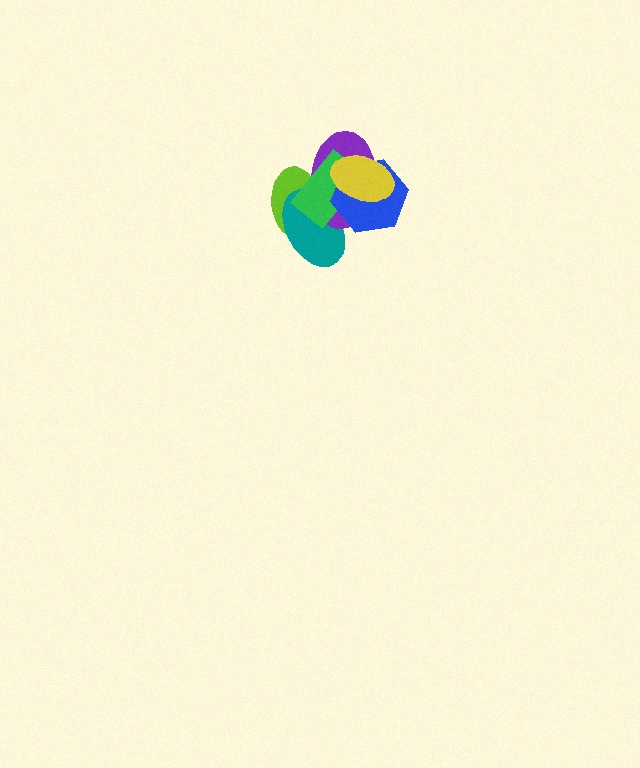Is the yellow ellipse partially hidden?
No, no other shape covers it.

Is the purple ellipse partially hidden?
Yes, it is partially covered by another shape.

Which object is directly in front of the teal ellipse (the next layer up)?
The purple ellipse is directly in front of the teal ellipse.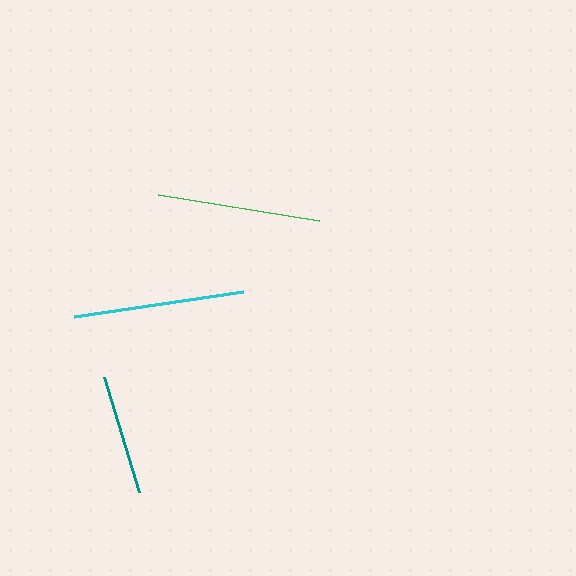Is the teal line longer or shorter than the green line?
The green line is longer than the teal line.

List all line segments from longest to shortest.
From longest to shortest: cyan, green, teal.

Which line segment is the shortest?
The teal line is the shortest at approximately 120 pixels.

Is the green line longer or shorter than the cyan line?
The cyan line is longer than the green line.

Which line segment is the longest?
The cyan line is the longest at approximately 171 pixels.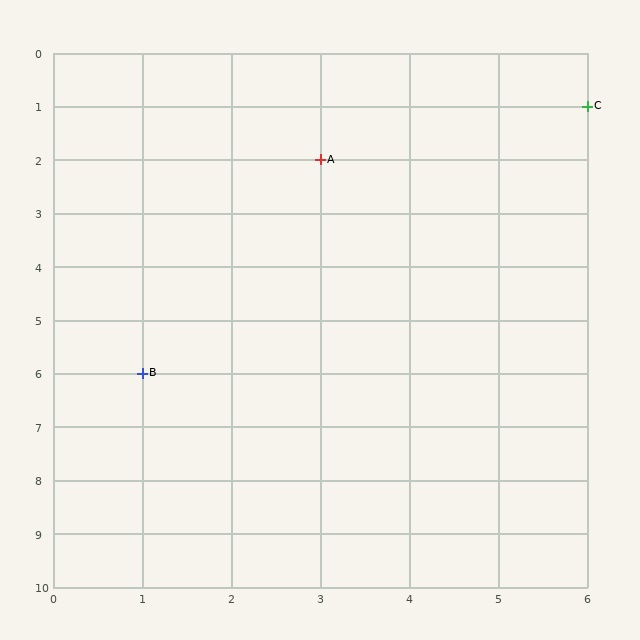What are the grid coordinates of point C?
Point C is at grid coordinates (6, 1).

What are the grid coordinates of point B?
Point B is at grid coordinates (1, 6).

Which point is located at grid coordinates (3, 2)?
Point A is at (3, 2).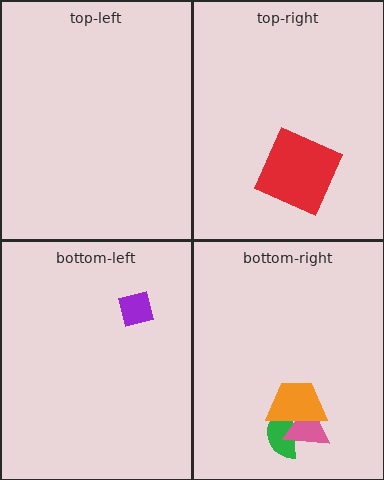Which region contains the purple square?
The bottom-left region.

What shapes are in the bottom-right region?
The green semicircle, the pink triangle, the orange trapezoid.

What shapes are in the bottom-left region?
The purple square.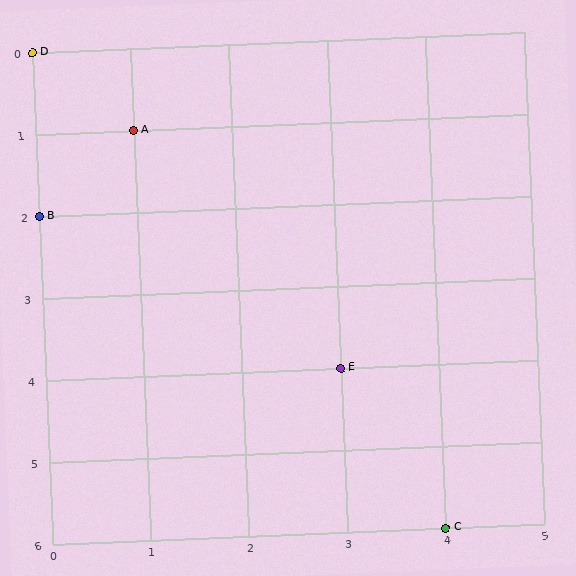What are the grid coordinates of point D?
Point D is at grid coordinates (0, 0).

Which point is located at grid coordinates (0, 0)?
Point D is at (0, 0).